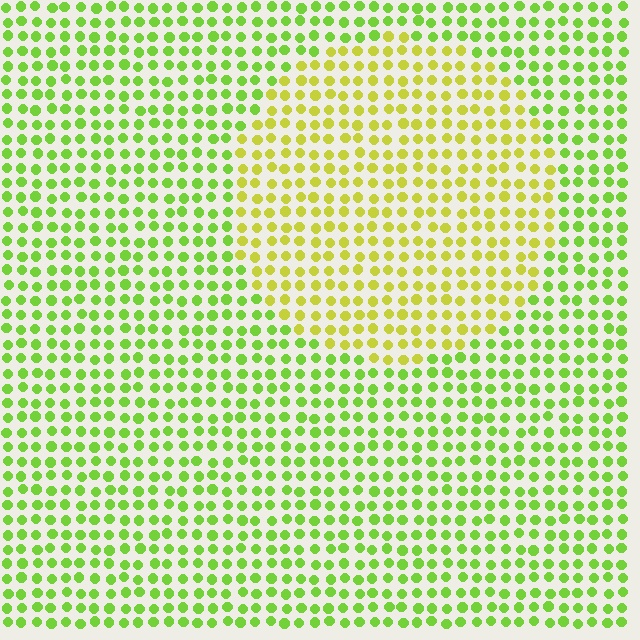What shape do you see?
I see a circle.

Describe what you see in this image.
The image is filled with small lime elements in a uniform arrangement. A circle-shaped region is visible where the elements are tinted to a slightly different hue, forming a subtle color boundary.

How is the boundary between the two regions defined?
The boundary is defined purely by a slight shift in hue (about 33 degrees). Spacing, size, and orientation are identical on both sides.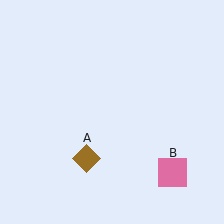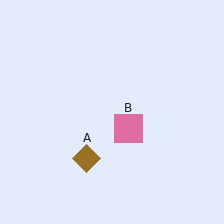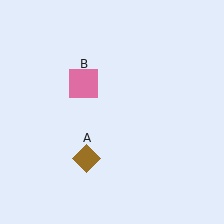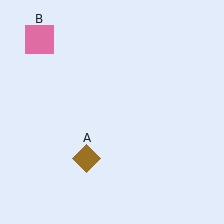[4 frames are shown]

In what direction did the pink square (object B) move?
The pink square (object B) moved up and to the left.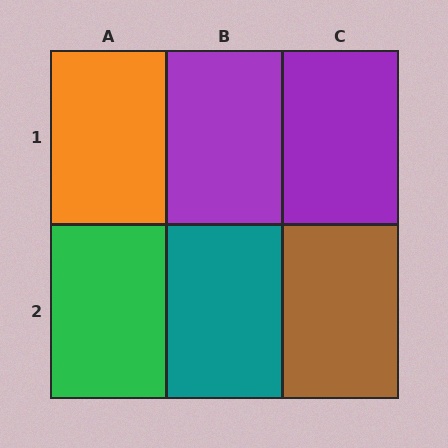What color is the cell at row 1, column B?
Purple.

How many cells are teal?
1 cell is teal.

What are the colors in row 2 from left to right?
Green, teal, brown.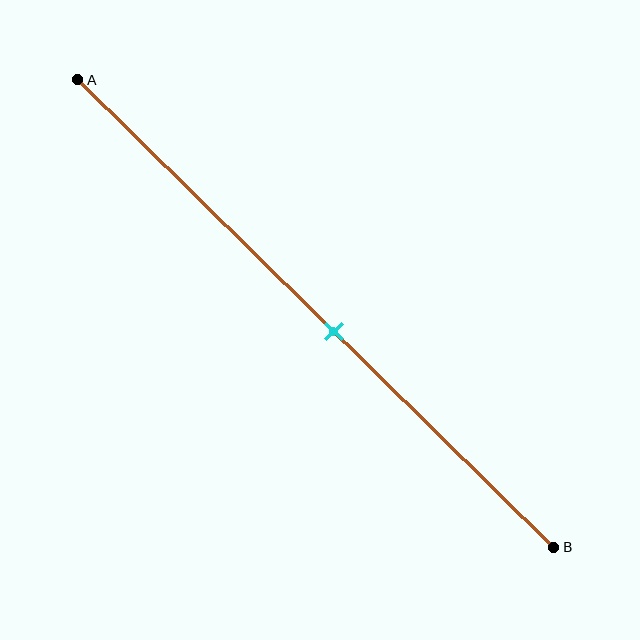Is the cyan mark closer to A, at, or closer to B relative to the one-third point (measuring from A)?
The cyan mark is closer to point B than the one-third point of segment AB.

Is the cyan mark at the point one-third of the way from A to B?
No, the mark is at about 55% from A, not at the 33% one-third point.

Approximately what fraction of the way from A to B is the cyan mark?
The cyan mark is approximately 55% of the way from A to B.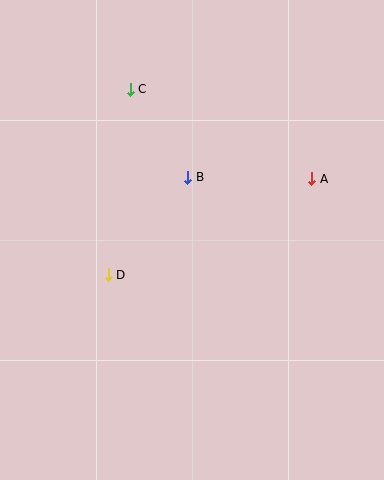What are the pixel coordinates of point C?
Point C is at (130, 89).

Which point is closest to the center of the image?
Point B at (188, 177) is closest to the center.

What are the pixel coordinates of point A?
Point A is at (312, 179).